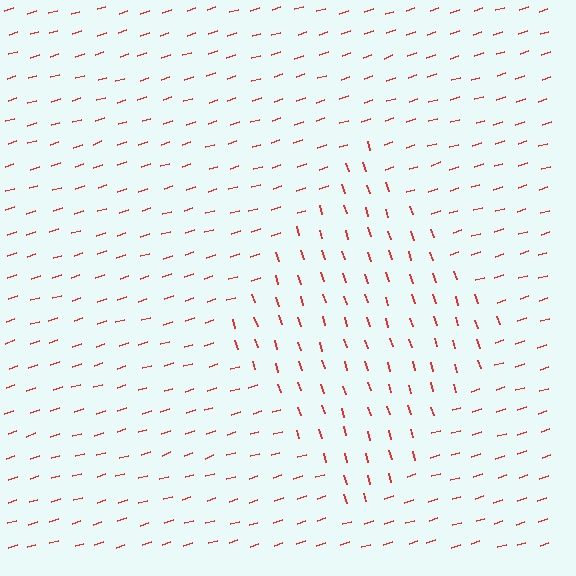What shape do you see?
I see a diamond.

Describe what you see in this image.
The image is filled with small red line segments. A diamond region in the image has lines oriented differently from the surrounding lines, creating a visible texture boundary.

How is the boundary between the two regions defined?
The boundary is defined purely by a change in line orientation (approximately 90 degrees difference). All lines are the same color and thickness.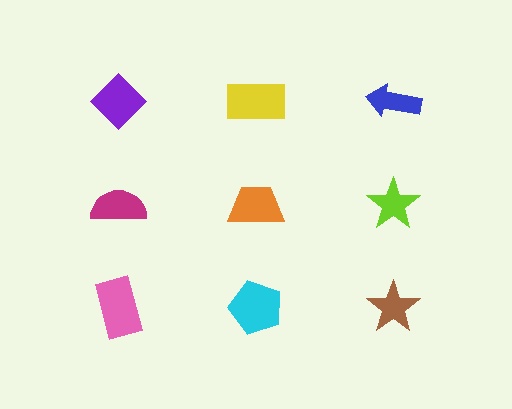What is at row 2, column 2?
An orange trapezoid.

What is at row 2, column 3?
A lime star.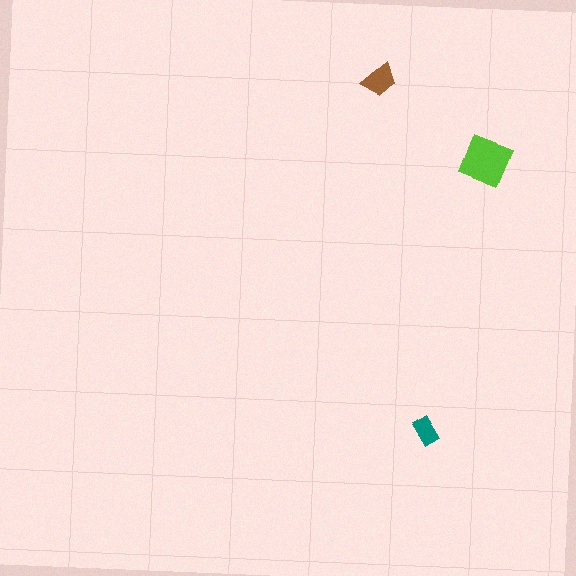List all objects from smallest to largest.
The teal rectangle, the brown trapezoid, the lime square.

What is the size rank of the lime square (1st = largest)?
1st.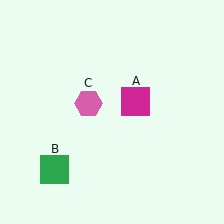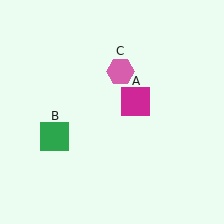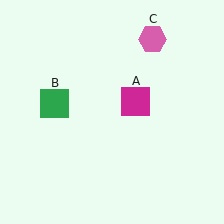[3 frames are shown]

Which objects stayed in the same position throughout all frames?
Magenta square (object A) remained stationary.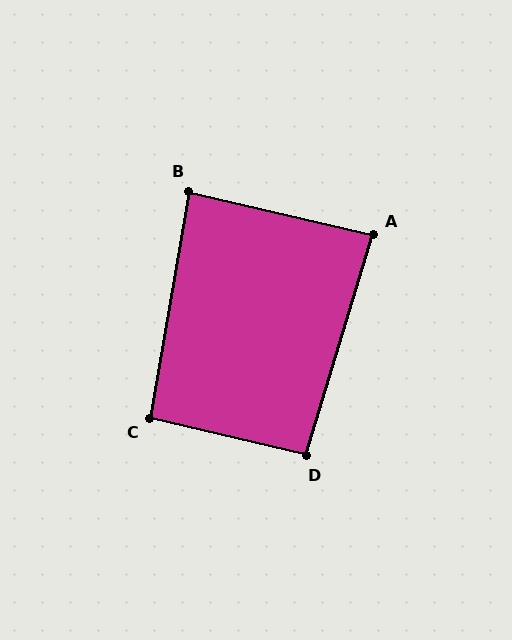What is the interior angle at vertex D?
Approximately 93 degrees (approximately right).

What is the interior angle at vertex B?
Approximately 87 degrees (approximately right).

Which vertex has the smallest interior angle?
A, at approximately 86 degrees.